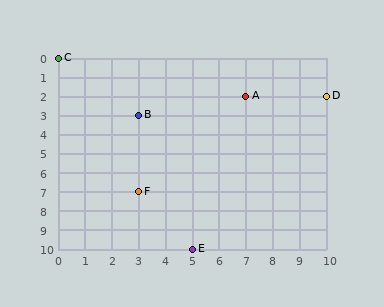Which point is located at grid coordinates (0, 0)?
Point C is at (0, 0).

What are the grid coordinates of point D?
Point D is at grid coordinates (10, 2).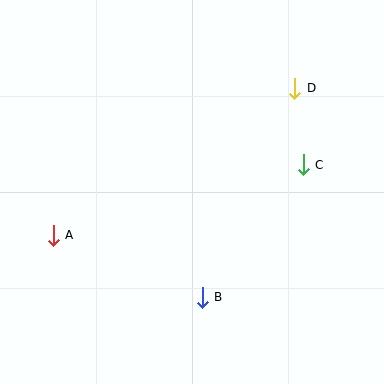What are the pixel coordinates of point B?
Point B is at (202, 297).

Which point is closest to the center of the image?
Point B at (202, 297) is closest to the center.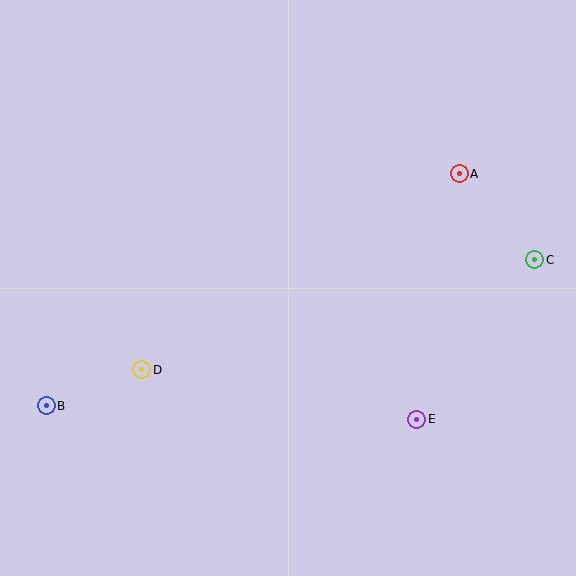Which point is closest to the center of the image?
Point D at (142, 370) is closest to the center.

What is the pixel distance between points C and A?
The distance between C and A is 115 pixels.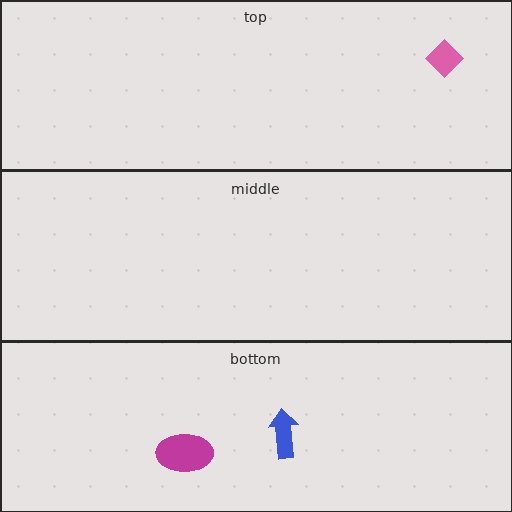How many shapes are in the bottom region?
2.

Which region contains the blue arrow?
The bottom region.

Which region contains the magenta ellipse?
The bottom region.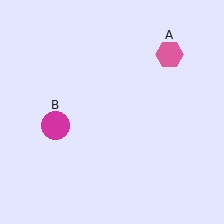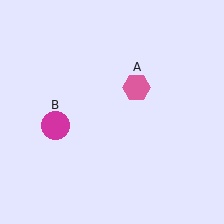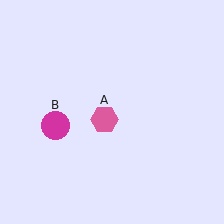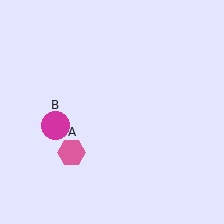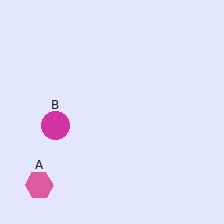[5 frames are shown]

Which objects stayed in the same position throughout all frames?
Magenta circle (object B) remained stationary.